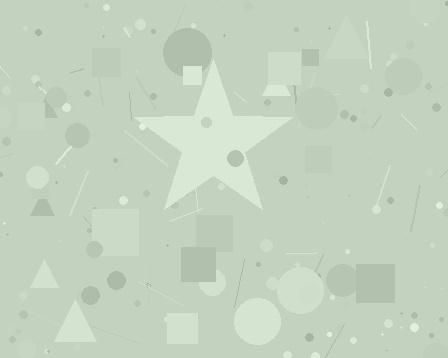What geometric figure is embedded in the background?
A star is embedded in the background.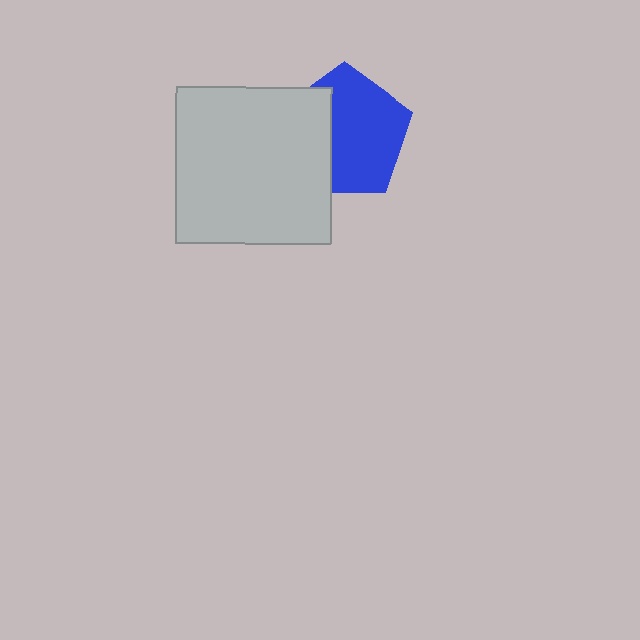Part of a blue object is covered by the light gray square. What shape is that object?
It is a pentagon.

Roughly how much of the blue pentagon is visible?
About half of it is visible (roughly 63%).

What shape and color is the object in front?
The object in front is a light gray square.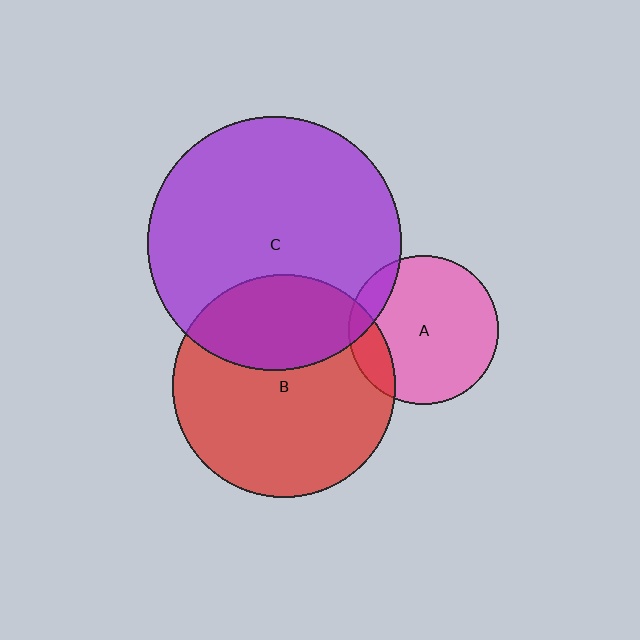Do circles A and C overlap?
Yes.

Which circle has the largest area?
Circle C (purple).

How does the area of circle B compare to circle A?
Approximately 2.2 times.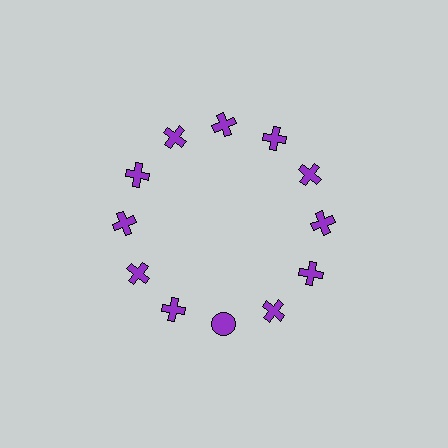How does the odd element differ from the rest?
It has a different shape: circle instead of cross.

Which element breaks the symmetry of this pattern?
The purple circle at roughly the 6 o'clock position breaks the symmetry. All other shapes are purple crosses.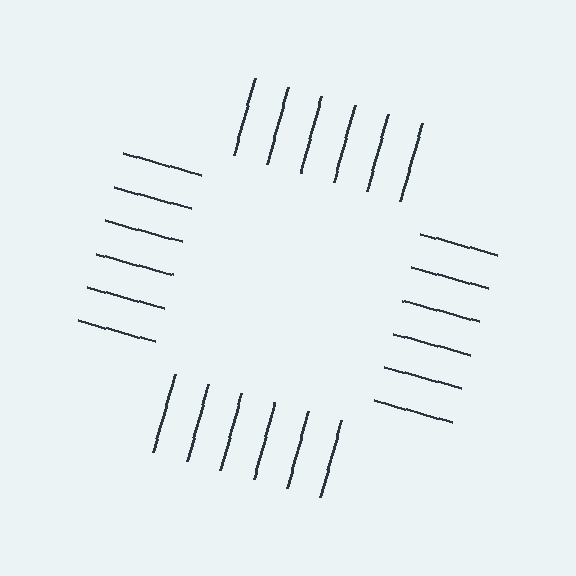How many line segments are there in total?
24 — 6 along each of the 4 edges.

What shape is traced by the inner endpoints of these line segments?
An illusory square — the line segments terminate on its edges but no continuous stroke is drawn.